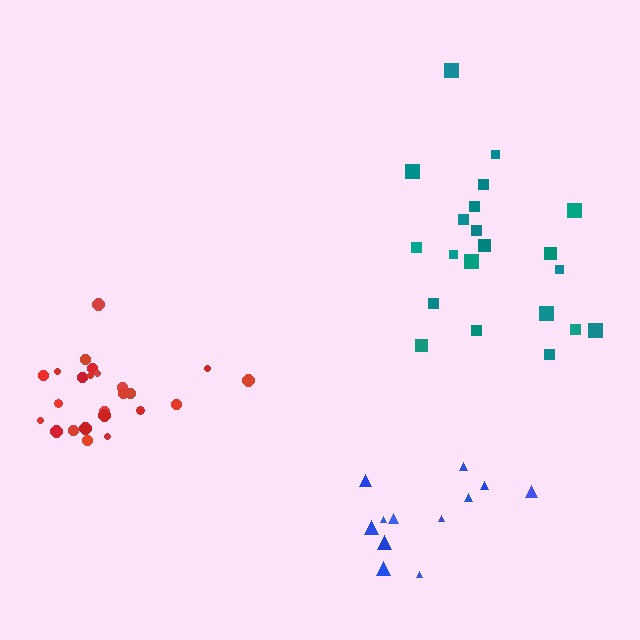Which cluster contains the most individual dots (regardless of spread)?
Red (24).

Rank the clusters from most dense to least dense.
red, teal, blue.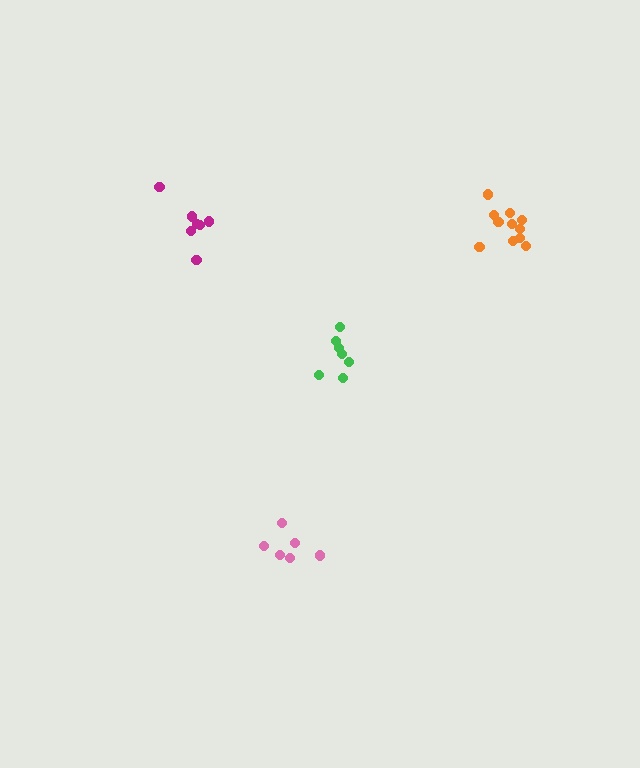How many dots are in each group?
Group 1: 7 dots, Group 2: 7 dots, Group 3: 11 dots, Group 4: 6 dots (31 total).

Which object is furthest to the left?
The magenta cluster is leftmost.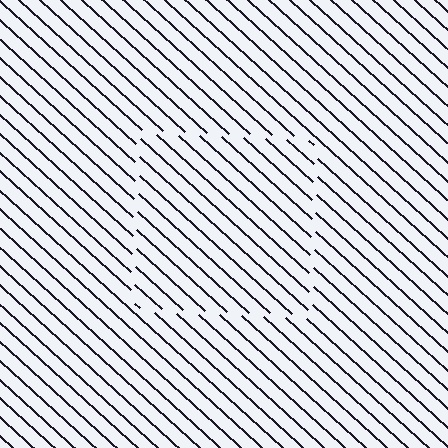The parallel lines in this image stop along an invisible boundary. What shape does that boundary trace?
An illusory square. The interior of the shape contains the same grating, shifted by half a period — the contour is defined by the phase discontinuity where line-ends from the inner and outer gratings abut.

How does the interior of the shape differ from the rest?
The interior of the shape contains the same grating, shifted by half a period — the contour is defined by the phase discontinuity where line-ends from the inner and outer gratings abut.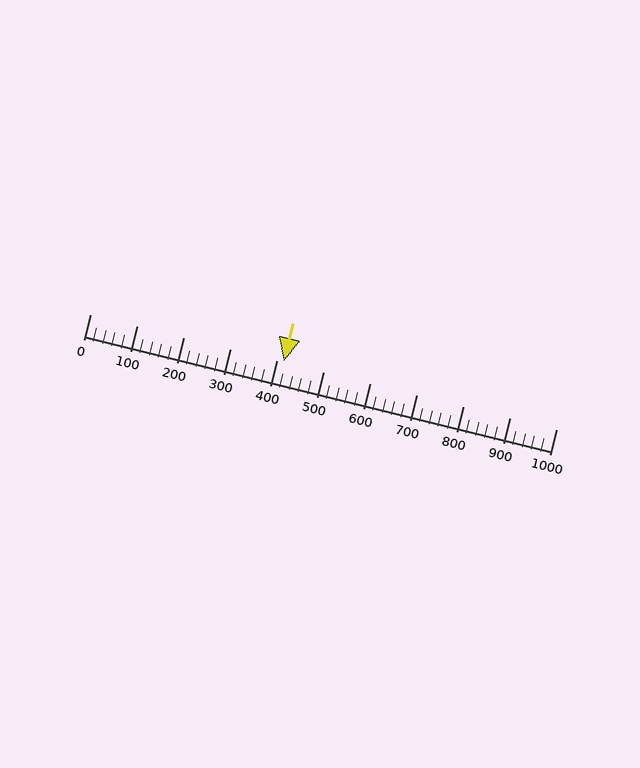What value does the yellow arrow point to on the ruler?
The yellow arrow points to approximately 416.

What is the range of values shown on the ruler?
The ruler shows values from 0 to 1000.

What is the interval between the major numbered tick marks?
The major tick marks are spaced 100 units apart.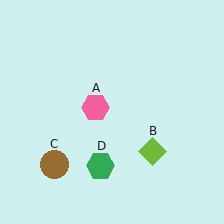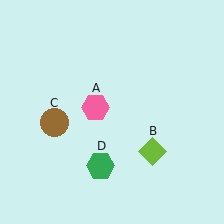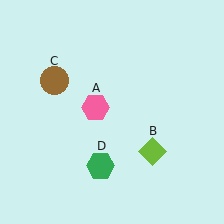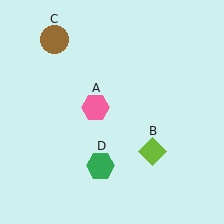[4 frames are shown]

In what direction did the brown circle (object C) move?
The brown circle (object C) moved up.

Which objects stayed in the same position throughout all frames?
Pink hexagon (object A) and lime diamond (object B) and green hexagon (object D) remained stationary.